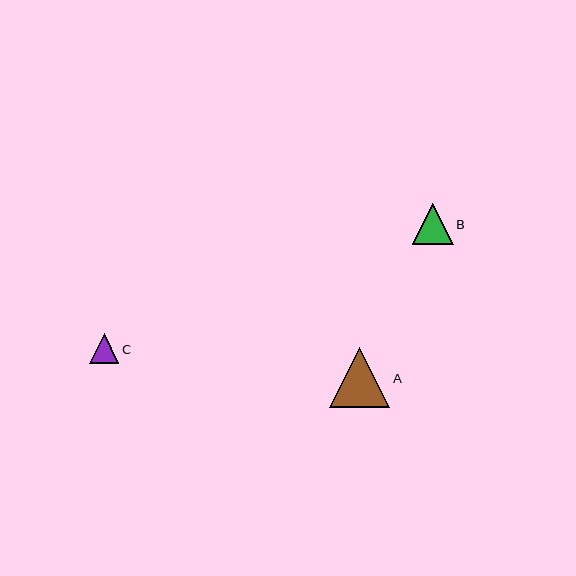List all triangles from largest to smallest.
From largest to smallest: A, B, C.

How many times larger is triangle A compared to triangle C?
Triangle A is approximately 2.0 times the size of triangle C.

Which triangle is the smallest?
Triangle C is the smallest with a size of approximately 30 pixels.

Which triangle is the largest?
Triangle A is the largest with a size of approximately 60 pixels.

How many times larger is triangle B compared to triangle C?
Triangle B is approximately 1.4 times the size of triangle C.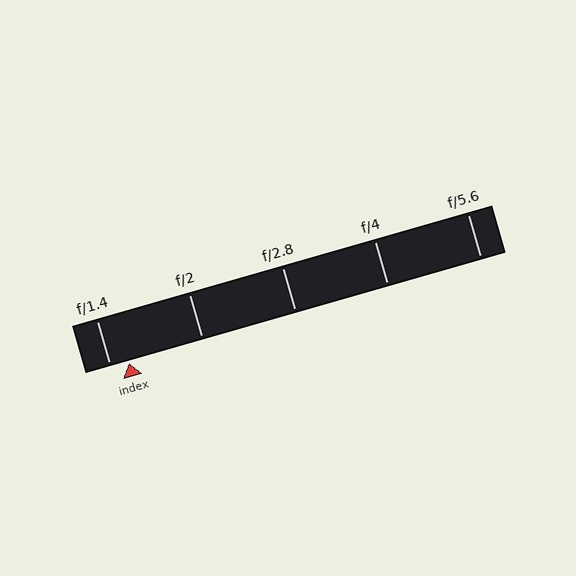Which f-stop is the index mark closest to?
The index mark is closest to f/1.4.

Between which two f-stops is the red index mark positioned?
The index mark is between f/1.4 and f/2.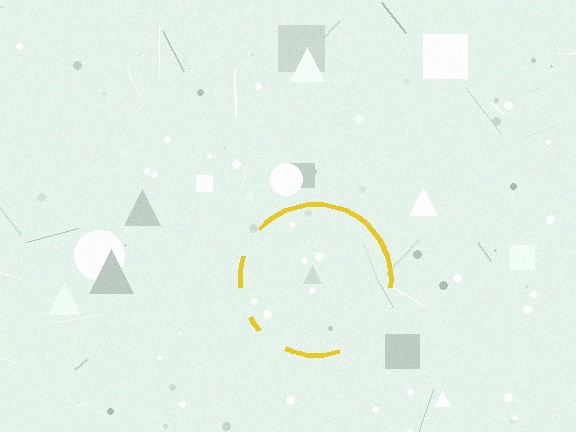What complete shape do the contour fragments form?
The contour fragments form a circle.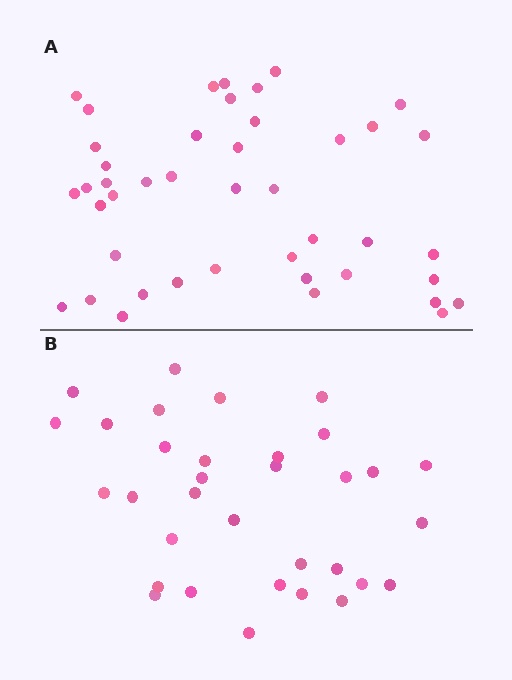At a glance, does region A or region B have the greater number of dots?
Region A (the top region) has more dots.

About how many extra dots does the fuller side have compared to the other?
Region A has roughly 10 or so more dots than region B.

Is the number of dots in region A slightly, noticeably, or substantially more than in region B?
Region A has noticeably more, but not dramatically so. The ratio is roughly 1.3 to 1.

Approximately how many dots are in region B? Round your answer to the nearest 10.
About 30 dots. (The exact count is 33, which rounds to 30.)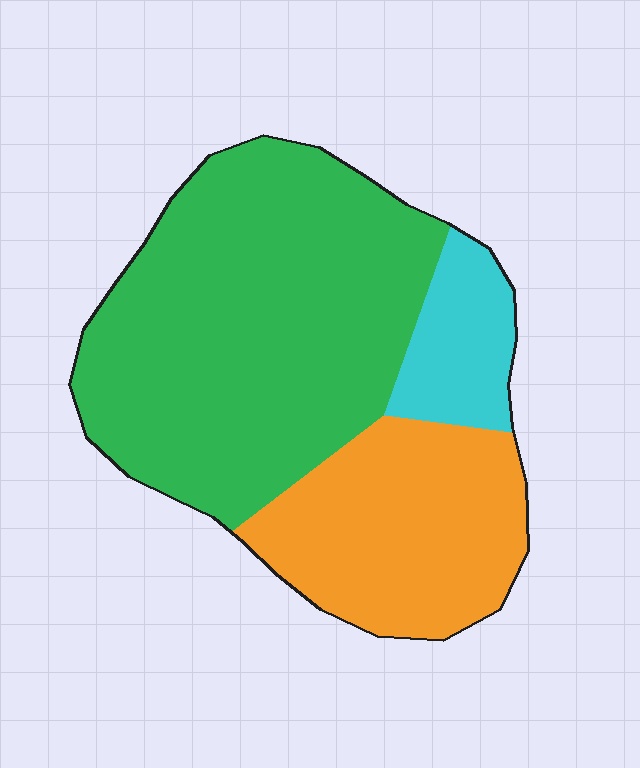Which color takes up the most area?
Green, at roughly 60%.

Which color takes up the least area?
Cyan, at roughly 10%.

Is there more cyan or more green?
Green.